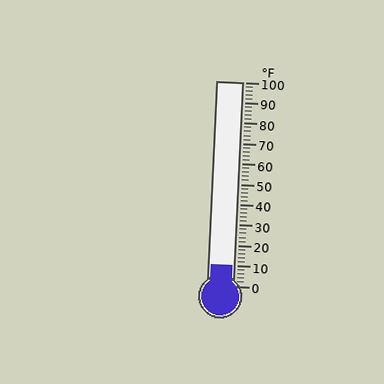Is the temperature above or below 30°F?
The temperature is below 30°F.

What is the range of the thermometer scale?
The thermometer scale ranges from 0°F to 100°F.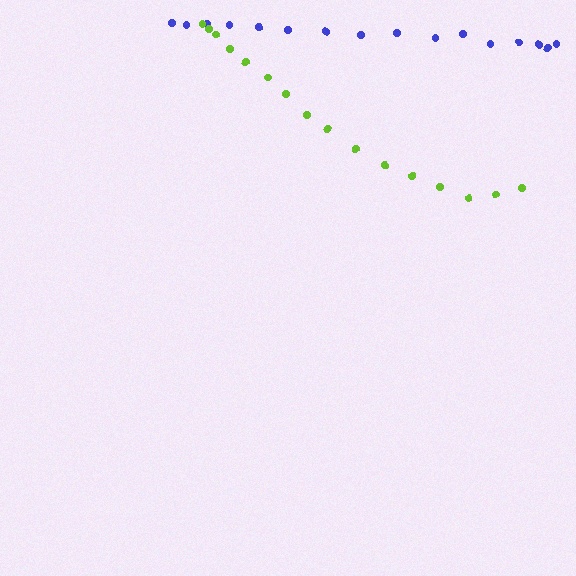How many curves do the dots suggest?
There are 2 distinct paths.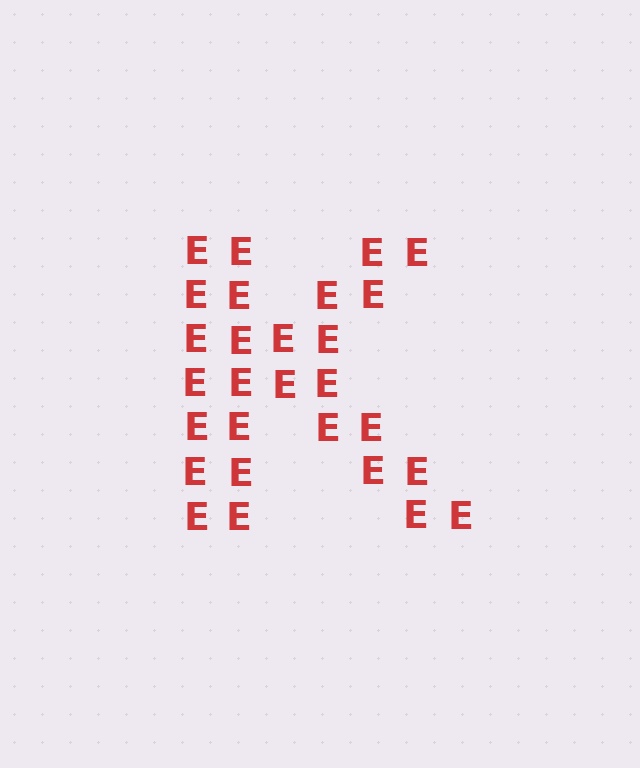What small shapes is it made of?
It is made of small letter E's.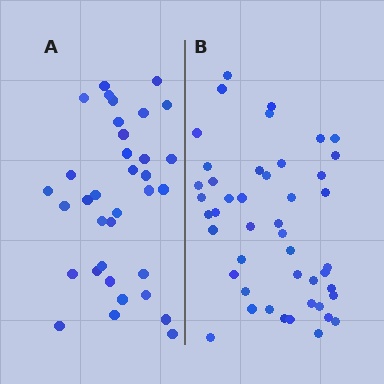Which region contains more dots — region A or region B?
Region B (the right region) has more dots.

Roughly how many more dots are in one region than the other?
Region B has roughly 12 or so more dots than region A.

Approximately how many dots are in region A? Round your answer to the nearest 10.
About 40 dots. (The exact count is 35, which rounds to 40.)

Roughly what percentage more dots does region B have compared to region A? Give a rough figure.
About 30% more.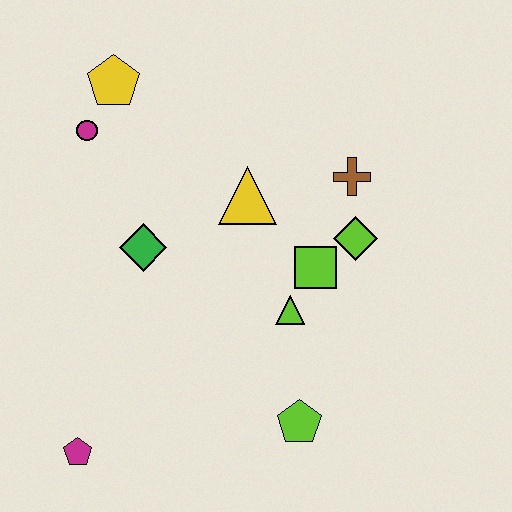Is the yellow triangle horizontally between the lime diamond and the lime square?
No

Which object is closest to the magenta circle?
The yellow pentagon is closest to the magenta circle.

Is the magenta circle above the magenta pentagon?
Yes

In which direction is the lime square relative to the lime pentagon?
The lime square is above the lime pentagon.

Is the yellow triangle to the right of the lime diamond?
No